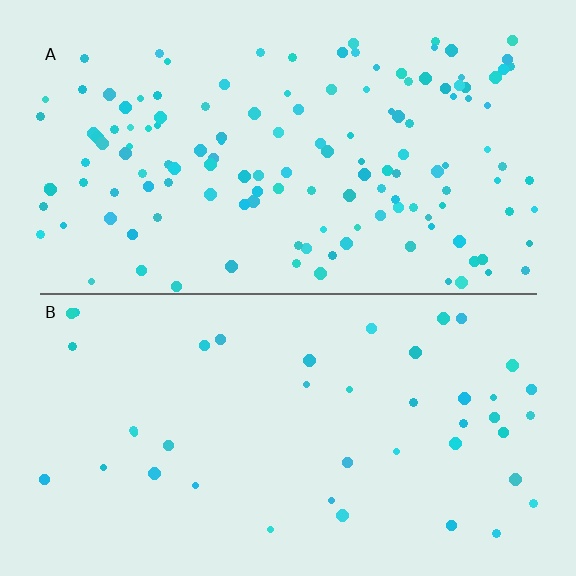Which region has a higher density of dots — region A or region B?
A (the top).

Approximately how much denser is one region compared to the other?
Approximately 3.2× — region A over region B.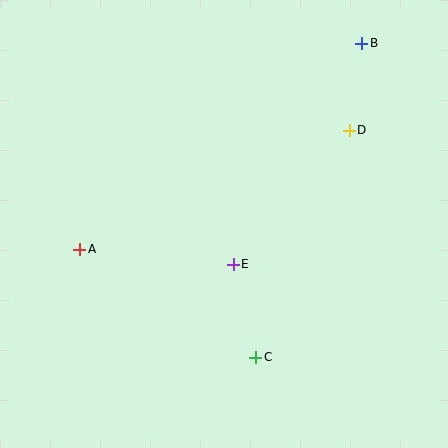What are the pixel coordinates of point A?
Point A is at (80, 249).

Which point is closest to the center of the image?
Point E at (233, 264) is closest to the center.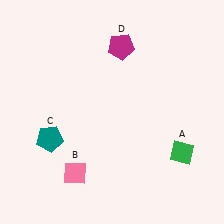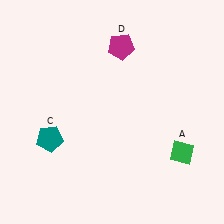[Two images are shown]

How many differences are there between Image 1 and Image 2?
There is 1 difference between the two images.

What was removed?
The pink diamond (B) was removed in Image 2.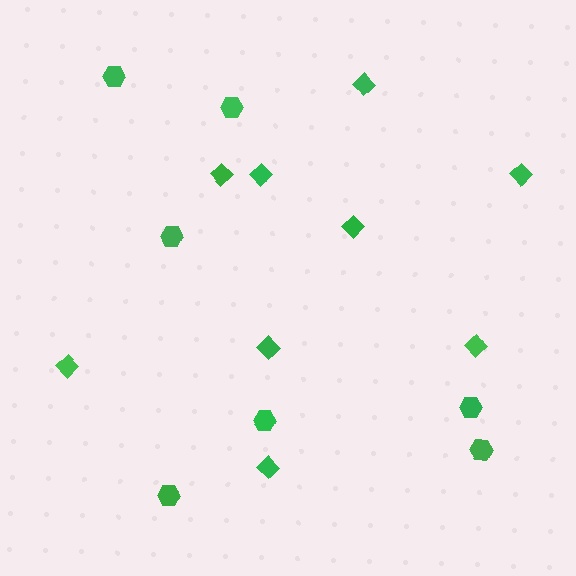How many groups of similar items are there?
There are 2 groups: one group of hexagons (7) and one group of diamonds (9).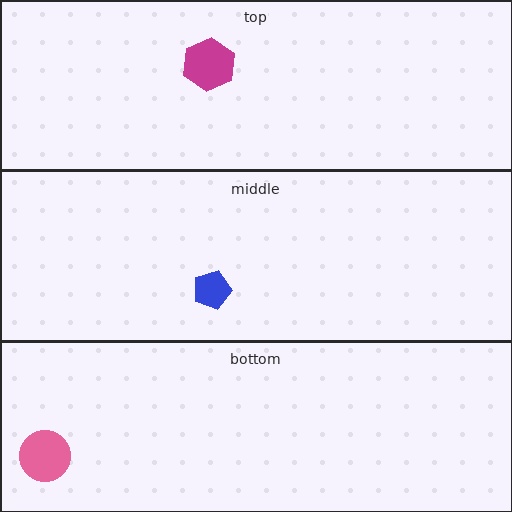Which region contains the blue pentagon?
The middle region.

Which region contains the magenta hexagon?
The top region.